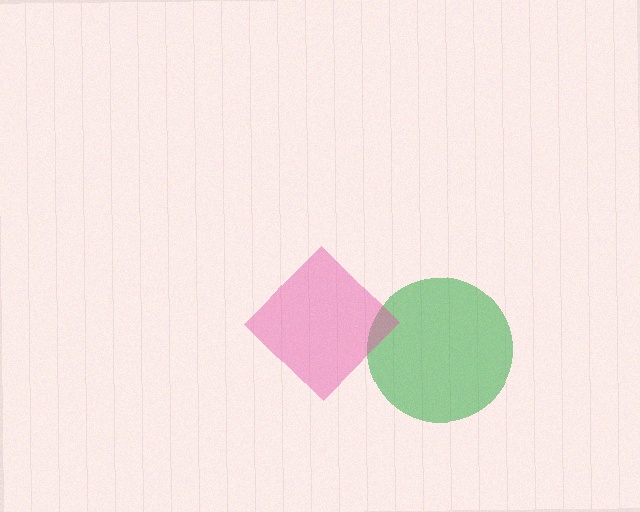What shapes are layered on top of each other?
The layered shapes are: a green circle, a pink diamond.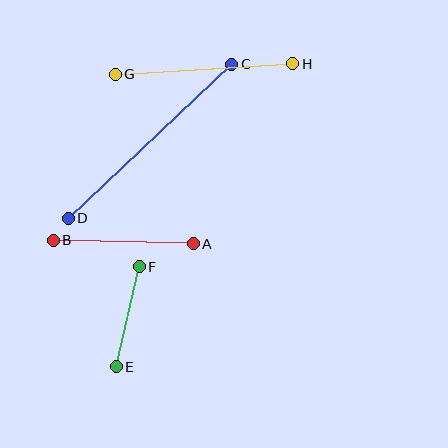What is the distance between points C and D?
The distance is approximately 225 pixels.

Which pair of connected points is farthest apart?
Points C and D are farthest apart.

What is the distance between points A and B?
The distance is approximately 140 pixels.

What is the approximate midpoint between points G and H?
The midpoint is at approximately (204, 69) pixels.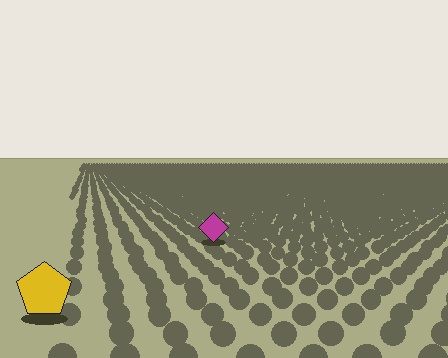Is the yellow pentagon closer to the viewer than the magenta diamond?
Yes. The yellow pentagon is closer — you can tell from the texture gradient: the ground texture is coarser near it.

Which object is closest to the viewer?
The yellow pentagon is closest. The texture marks near it are larger and more spread out.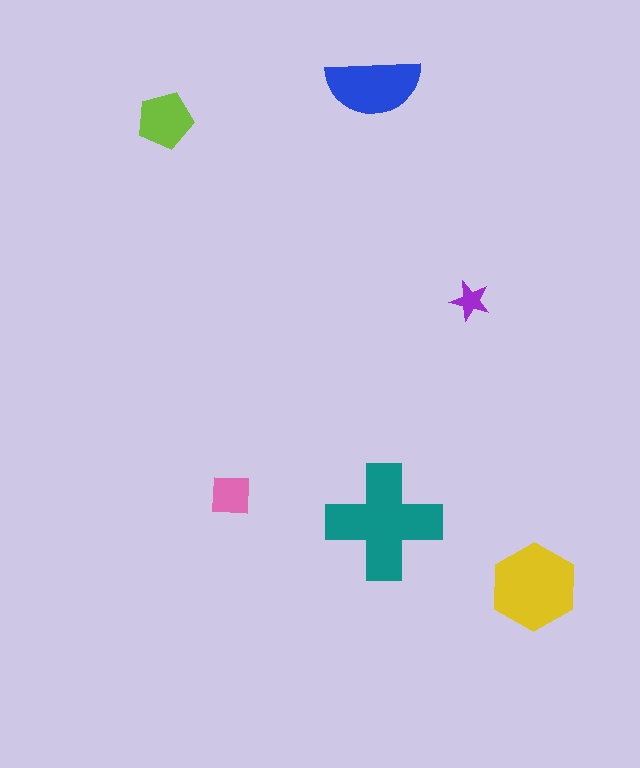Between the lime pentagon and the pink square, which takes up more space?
The lime pentagon.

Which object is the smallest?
The purple star.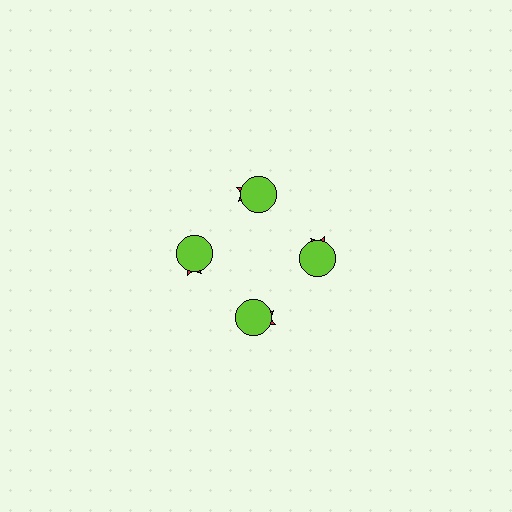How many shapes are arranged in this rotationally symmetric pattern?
There are 8 shapes, arranged in 4 groups of 2.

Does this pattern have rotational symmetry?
Yes, this pattern has 4-fold rotational symmetry. It looks the same after rotating 90 degrees around the center.